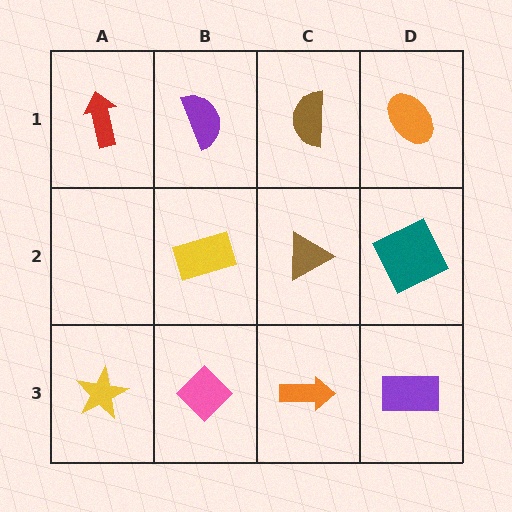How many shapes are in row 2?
3 shapes.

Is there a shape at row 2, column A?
No, that cell is empty.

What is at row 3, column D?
A purple rectangle.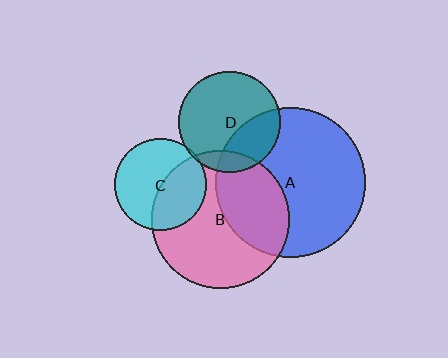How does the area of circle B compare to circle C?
Approximately 2.3 times.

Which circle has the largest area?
Circle A (blue).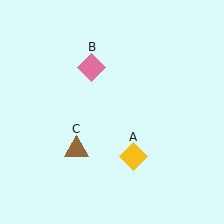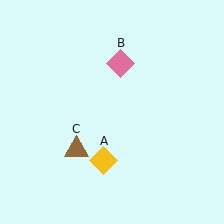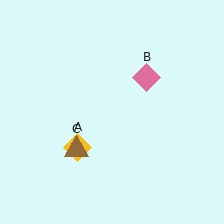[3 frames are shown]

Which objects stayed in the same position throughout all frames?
Brown triangle (object C) remained stationary.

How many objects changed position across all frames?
2 objects changed position: yellow diamond (object A), pink diamond (object B).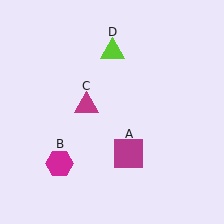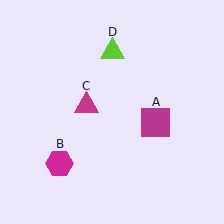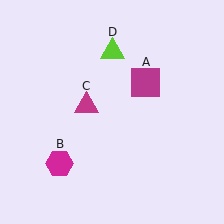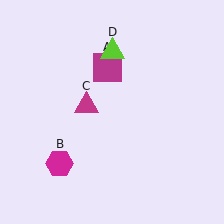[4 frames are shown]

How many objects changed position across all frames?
1 object changed position: magenta square (object A).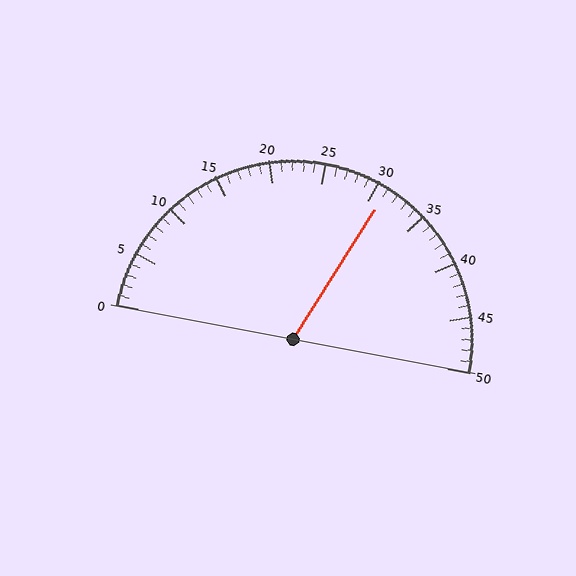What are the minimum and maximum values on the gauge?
The gauge ranges from 0 to 50.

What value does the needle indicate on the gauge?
The needle indicates approximately 31.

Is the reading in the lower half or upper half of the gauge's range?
The reading is in the upper half of the range (0 to 50).